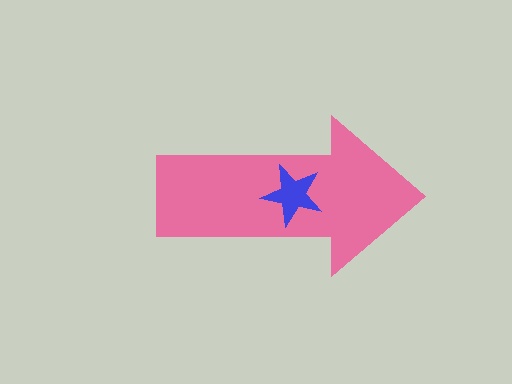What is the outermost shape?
The pink arrow.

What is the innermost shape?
The blue star.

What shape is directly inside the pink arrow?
The blue star.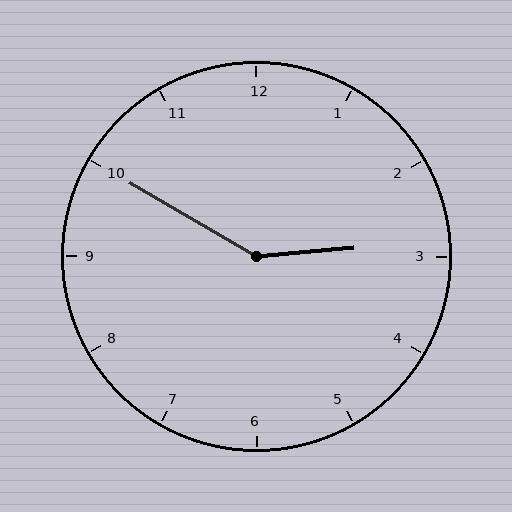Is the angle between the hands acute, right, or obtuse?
It is obtuse.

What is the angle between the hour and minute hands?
Approximately 145 degrees.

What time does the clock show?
2:50.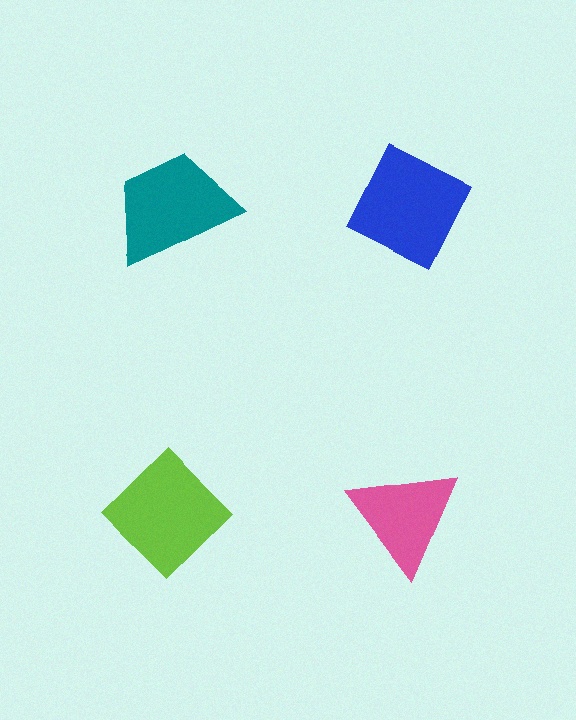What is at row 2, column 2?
A pink triangle.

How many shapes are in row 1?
2 shapes.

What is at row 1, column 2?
A blue diamond.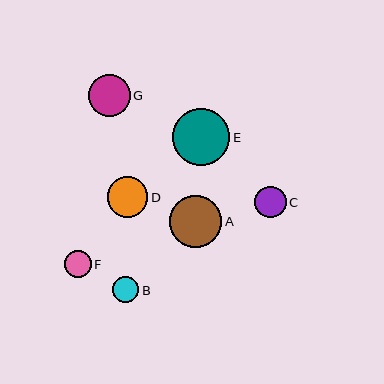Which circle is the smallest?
Circle B is the smallest with a size of approximately 26 pixels.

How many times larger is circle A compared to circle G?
Circle A is approximately 1.2 times the size of circle G.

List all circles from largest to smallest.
From largest to smallest: E, A, G, D, C, F, B.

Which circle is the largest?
Circle E is the largest with a size of approximately 57 pixels.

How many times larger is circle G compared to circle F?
Circle G is approximately 1.6 times the size of circle F.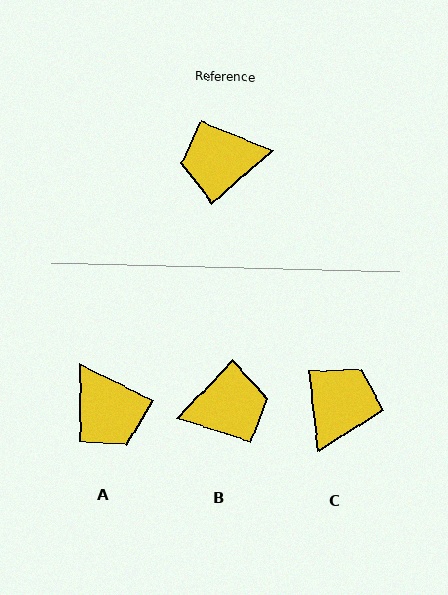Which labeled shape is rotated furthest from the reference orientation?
B, about 175 degrees away.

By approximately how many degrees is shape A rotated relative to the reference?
Approximately 112 degrees counter-clockwise.